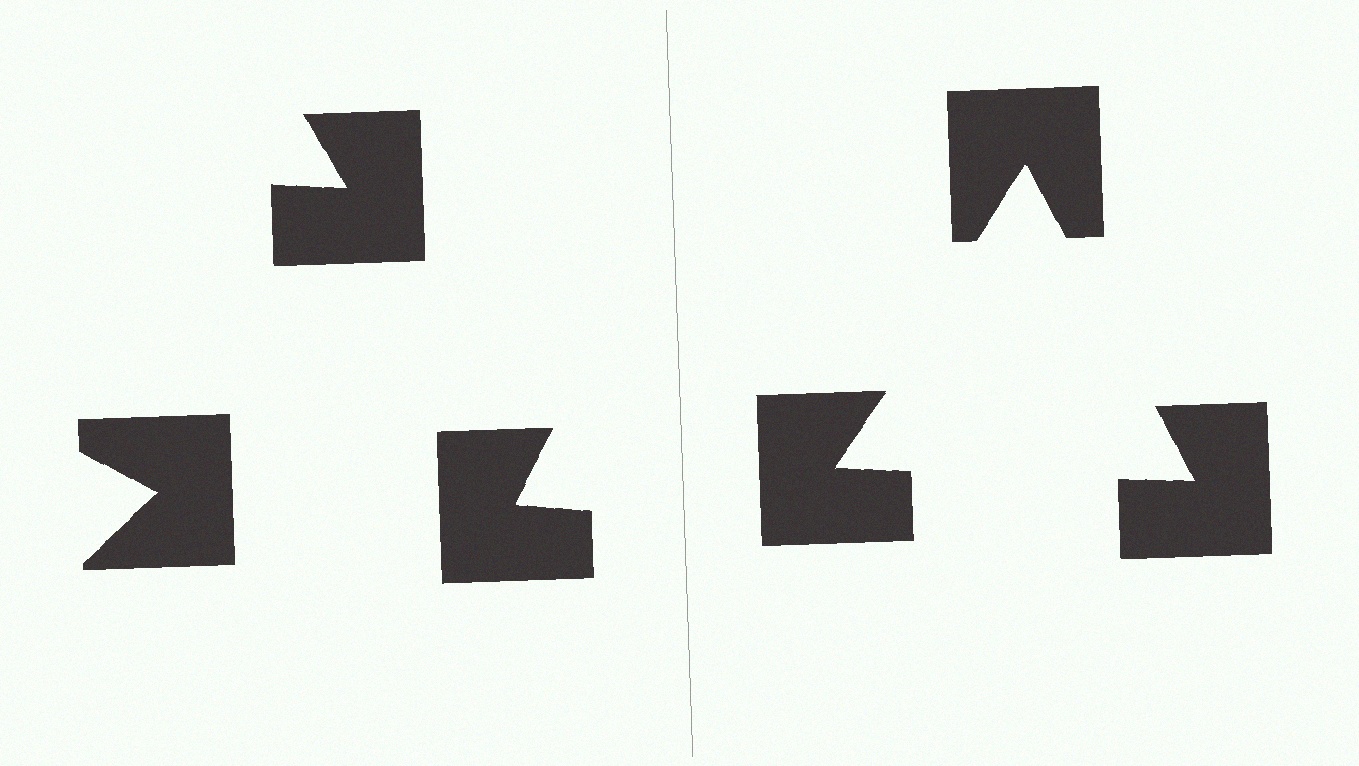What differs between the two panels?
The notched squares are positioned identically on both sides; only the wedge orientations differ. On the right they align to a triangle; on the left they are misaligned.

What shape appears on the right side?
An illusory triangle.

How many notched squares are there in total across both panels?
6 — 3 on each side.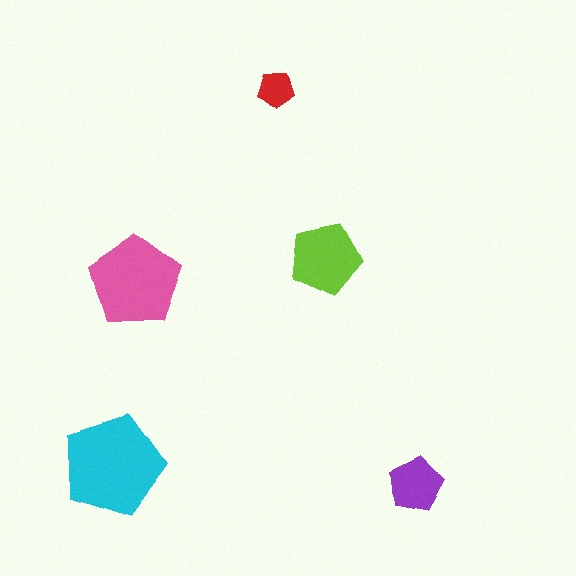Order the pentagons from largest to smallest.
the cyan one, the pink one, the lime one, the purple one, the red one.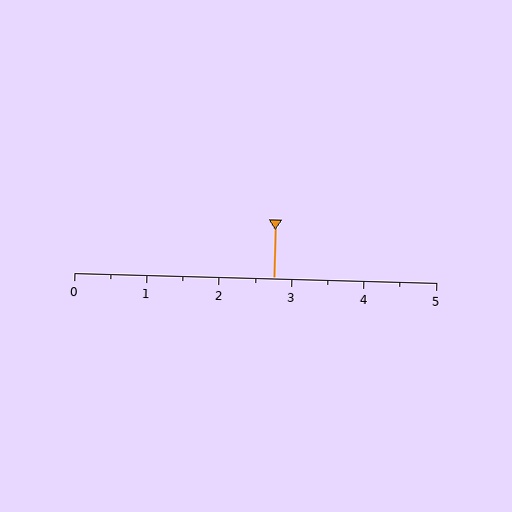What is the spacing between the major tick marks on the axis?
The major ticks are spaced 1 apart.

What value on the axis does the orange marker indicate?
The marker indicates approximately 2.8.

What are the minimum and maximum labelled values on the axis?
The axis runs from 0 to 5.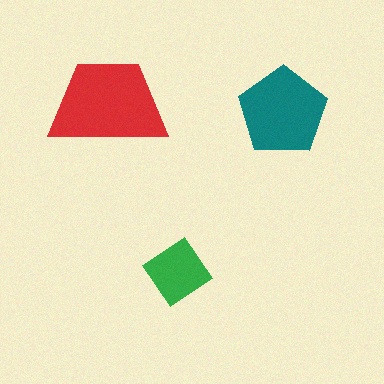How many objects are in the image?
There are 3 objects in the image.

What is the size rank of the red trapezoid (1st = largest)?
1st.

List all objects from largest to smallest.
The red trapezoid, the teal pentagon, the green diamond.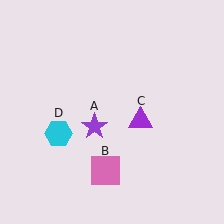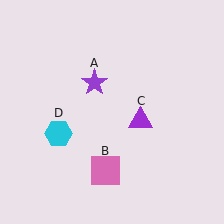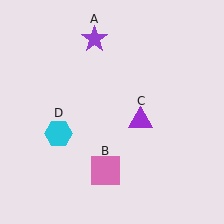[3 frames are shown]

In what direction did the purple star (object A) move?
The purple star (object A) moved up.